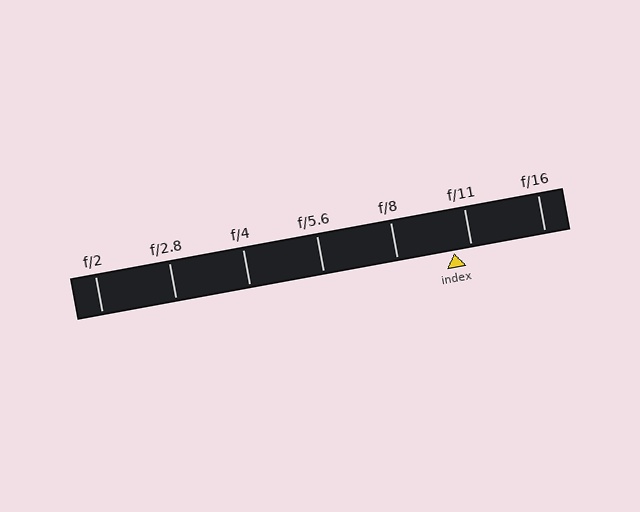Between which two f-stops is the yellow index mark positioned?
The index mark is between f/8 and f/11.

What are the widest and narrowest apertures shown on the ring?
The widest aperture shown is f/2 and the narrowest is f/16.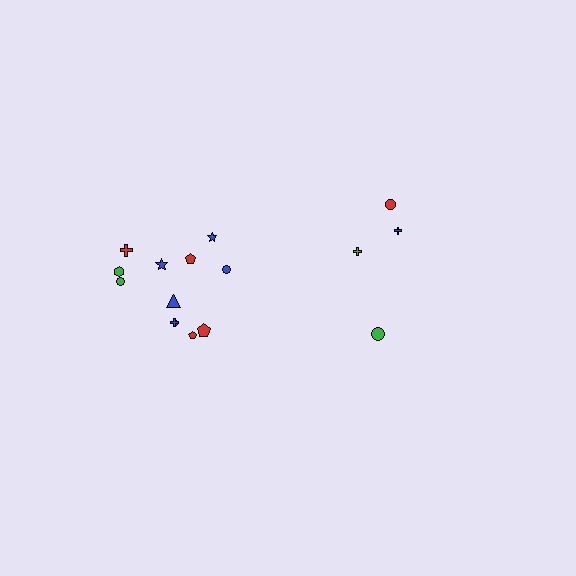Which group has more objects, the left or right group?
The left group.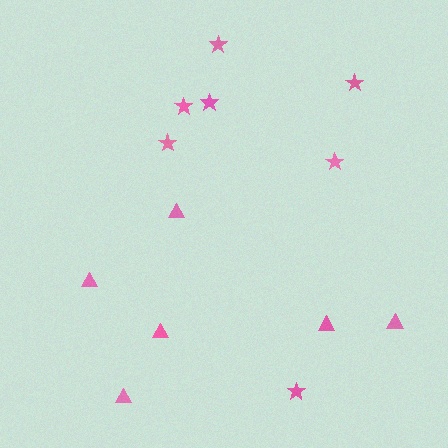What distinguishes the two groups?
There are 2 groups: one group of triangles (6) and one group of stars (7).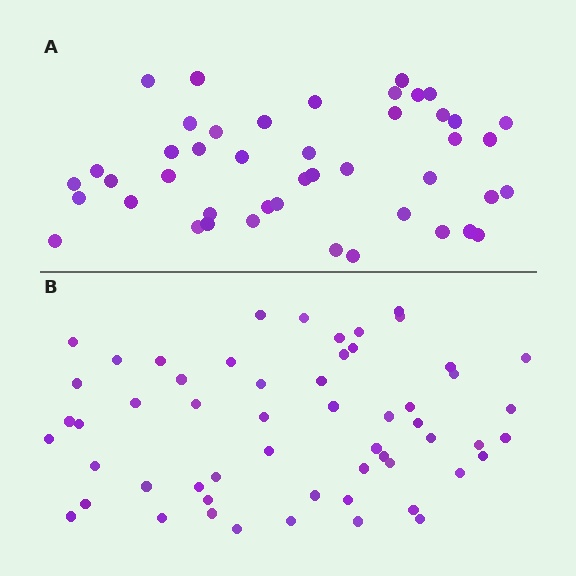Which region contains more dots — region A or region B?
Region B (the bottom region) has more dots.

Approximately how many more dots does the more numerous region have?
Region B has roughly 12 or so more dots than region A.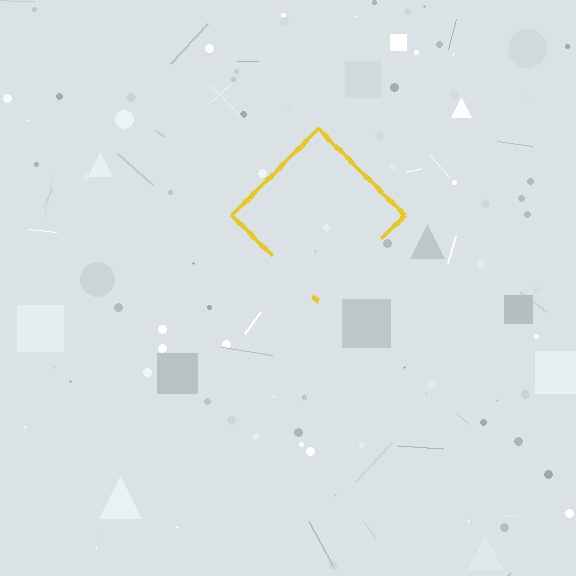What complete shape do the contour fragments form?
The contour fragments form a diamond.